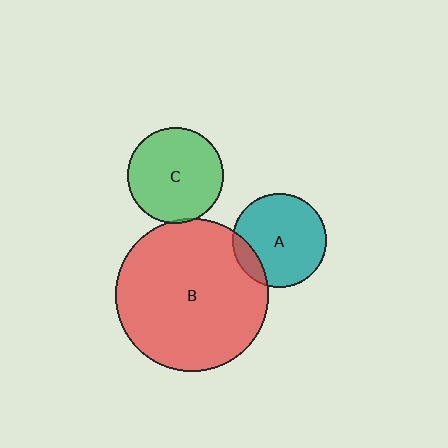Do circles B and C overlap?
Yes.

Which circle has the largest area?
Circle B (red).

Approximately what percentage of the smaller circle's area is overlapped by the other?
Approximately 5%.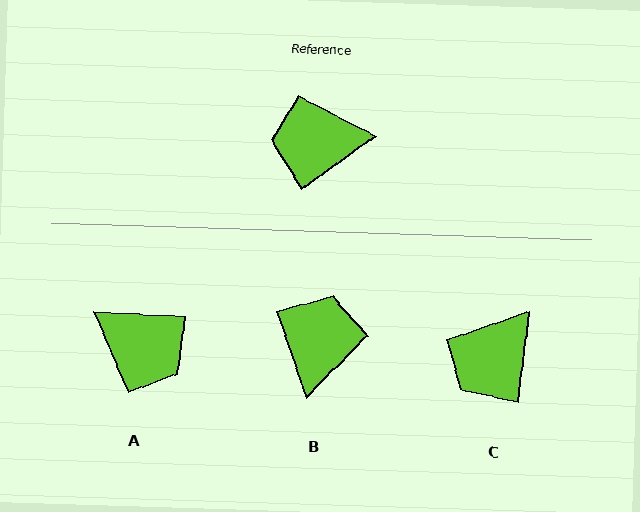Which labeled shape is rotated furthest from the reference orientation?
A, about 141 degrees away.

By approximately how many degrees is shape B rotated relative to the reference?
Approximately 108 degrees clockwise.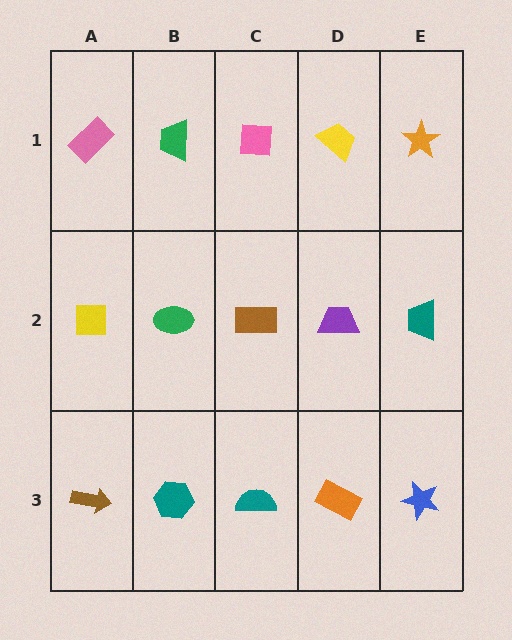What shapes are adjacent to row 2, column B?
A green trapezoid (row 1, column B), a teal hexagon (row 3, column B), a yellow square (row 2, column A), a brown rectangle (row 2, column C).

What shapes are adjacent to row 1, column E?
A teal trapezoid (row 2, column E), a yellow trapezoid (row 1, column D).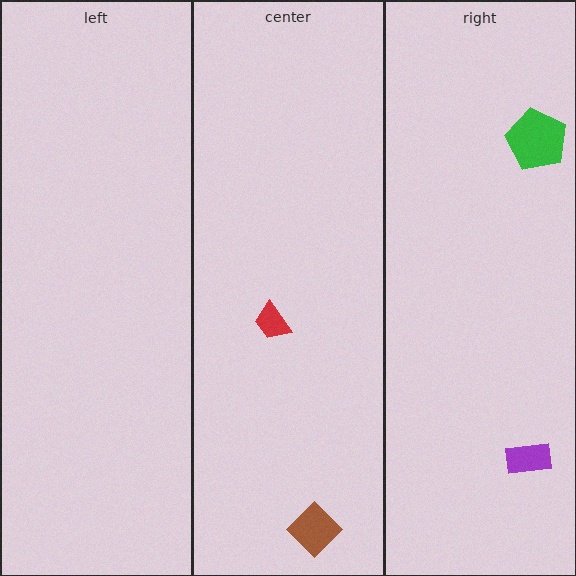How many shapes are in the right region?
2.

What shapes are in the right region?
The purple rectangle, the green pentagon.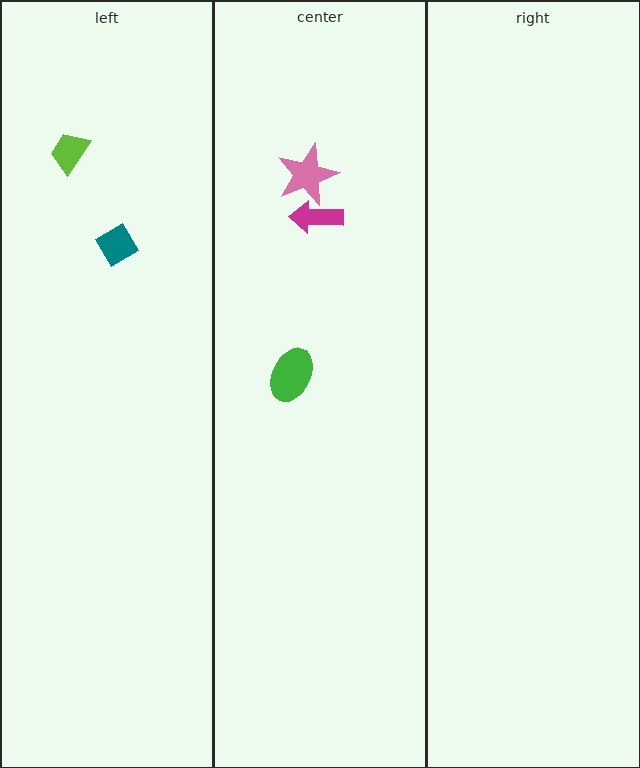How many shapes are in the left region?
2.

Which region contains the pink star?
The center region.